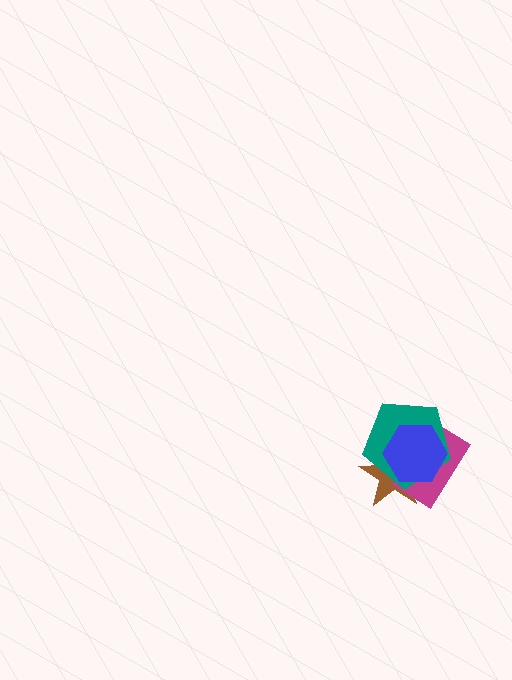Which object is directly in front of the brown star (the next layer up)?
The magenta rectangle is directly in front of the brown star.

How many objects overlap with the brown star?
3 objects overlap with the brown star.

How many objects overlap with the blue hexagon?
3 objects overlap with the blue hexagon.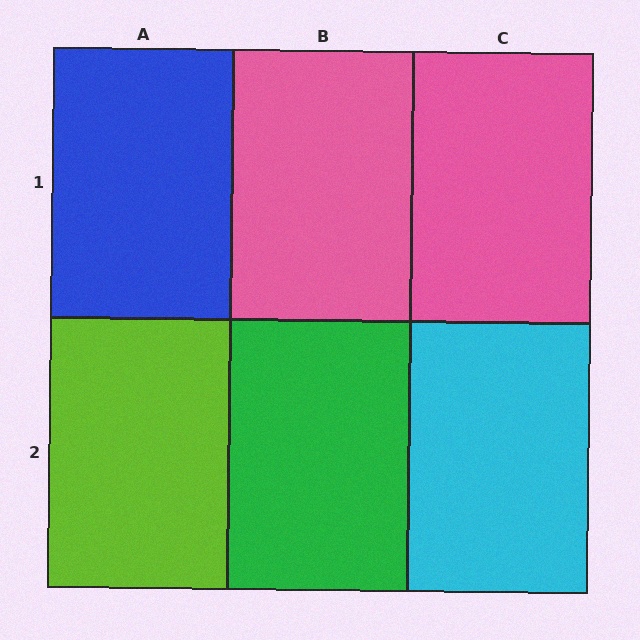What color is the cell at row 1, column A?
Blue.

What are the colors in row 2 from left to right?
Lime, green, cyan.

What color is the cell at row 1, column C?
Pink.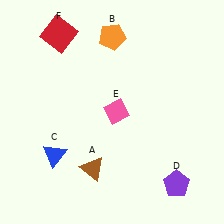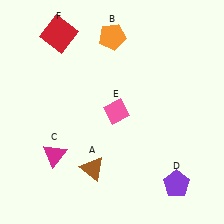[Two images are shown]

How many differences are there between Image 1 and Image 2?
There is 1 difference between the two images.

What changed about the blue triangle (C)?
In Image 1, C is blue. In Image 2, it changed to magenta.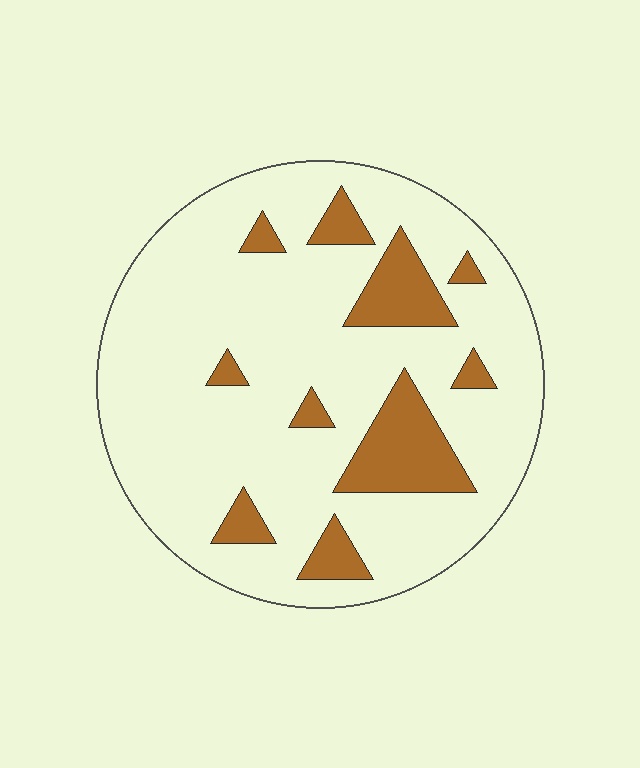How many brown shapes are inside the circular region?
10.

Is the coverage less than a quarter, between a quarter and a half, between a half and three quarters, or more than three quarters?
Less than a quarter.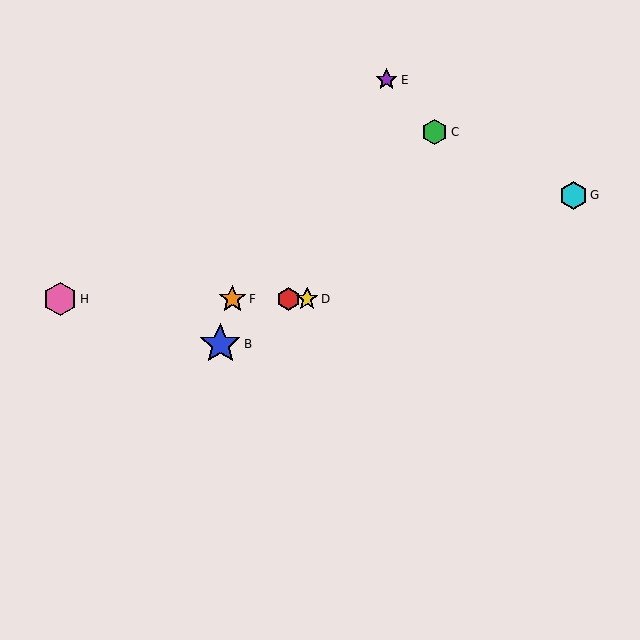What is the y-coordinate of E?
Object E is at y≈80.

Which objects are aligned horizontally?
Objects A, D, F, H are aligned horizontally.